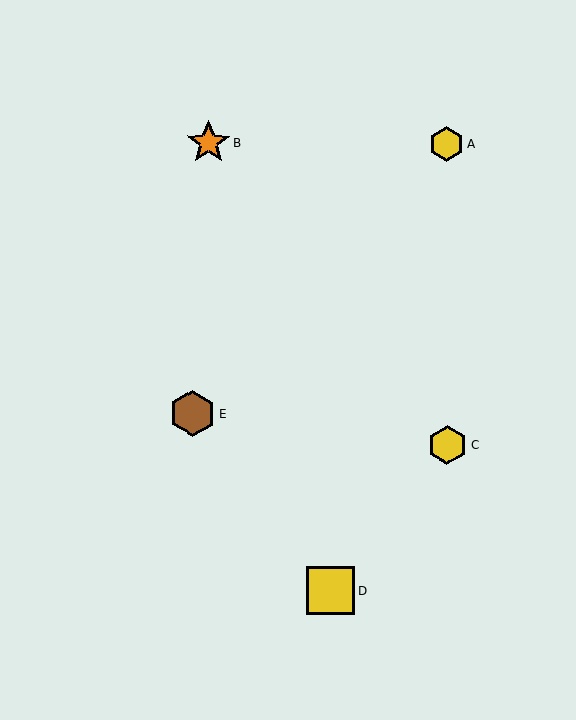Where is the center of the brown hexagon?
The center of the brown hexagon is at (193, 413).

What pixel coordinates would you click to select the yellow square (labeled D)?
Click at (331, 591) to select the yellow square D.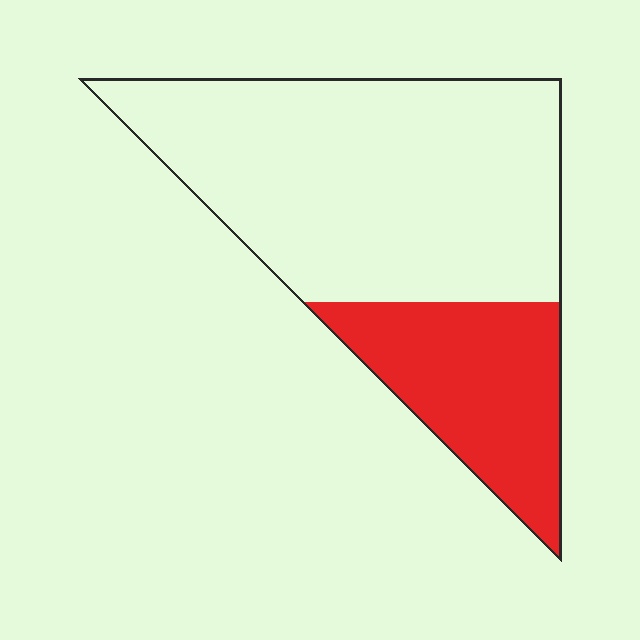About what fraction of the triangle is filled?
About one quarter (1/4).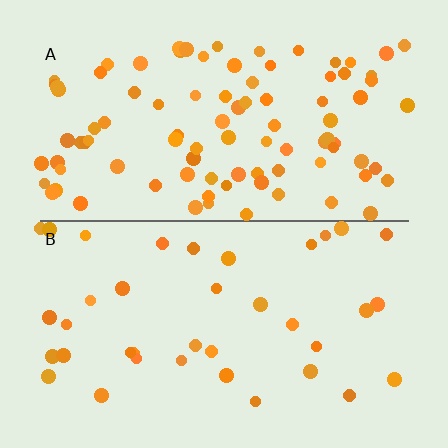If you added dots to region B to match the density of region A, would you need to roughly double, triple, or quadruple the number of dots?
Approximately double.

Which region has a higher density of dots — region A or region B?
A (the top).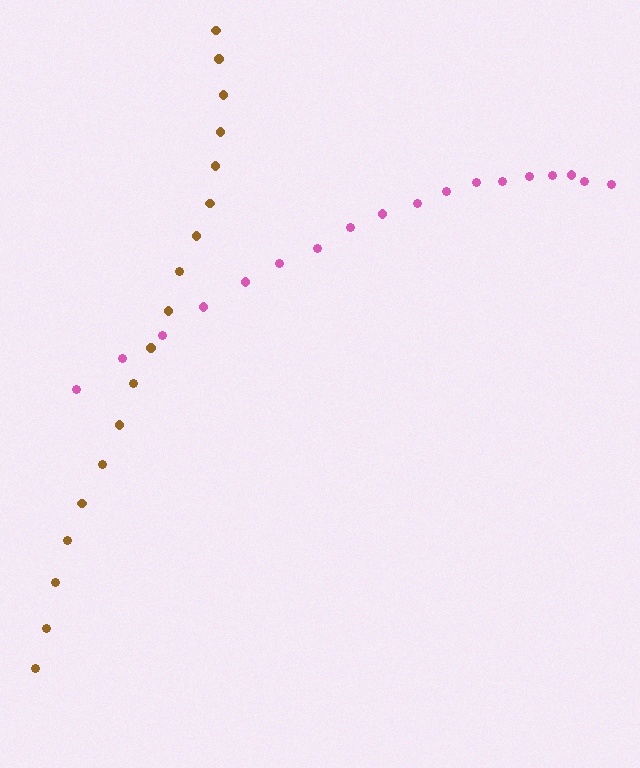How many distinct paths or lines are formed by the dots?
There are 2 distinct paths.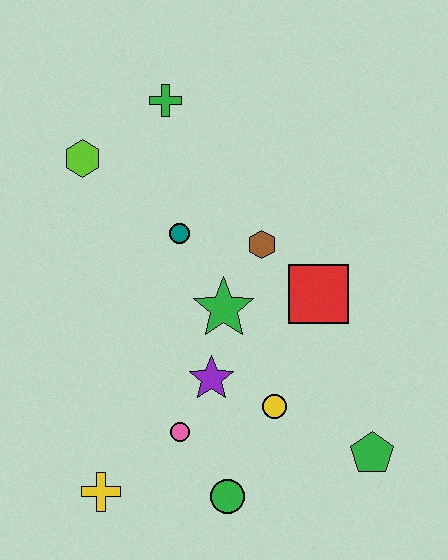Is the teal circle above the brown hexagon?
Yes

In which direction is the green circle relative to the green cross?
The green circle is below the green cross.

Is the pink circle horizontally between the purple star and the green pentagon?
No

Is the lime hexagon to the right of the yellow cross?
No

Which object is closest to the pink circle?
The purple star is closest to the pink circle.